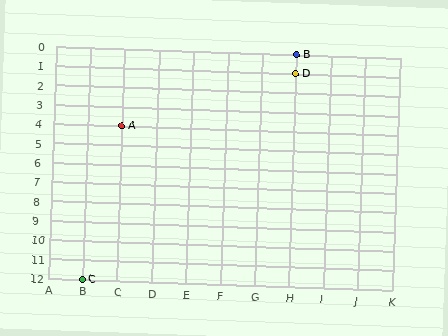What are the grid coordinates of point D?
Point D is at grid coordinates (H, 1).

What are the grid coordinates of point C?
Point C is at grid coordinates (B, 12).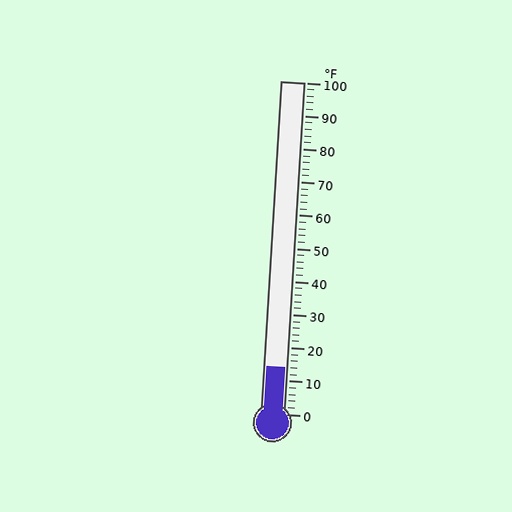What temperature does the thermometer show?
The thermometer shows approximately 14°F.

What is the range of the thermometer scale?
The thermometer scale ranges from 0°F to 100°F.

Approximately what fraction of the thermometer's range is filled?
The thermometer is filled to approximately 15% of its range.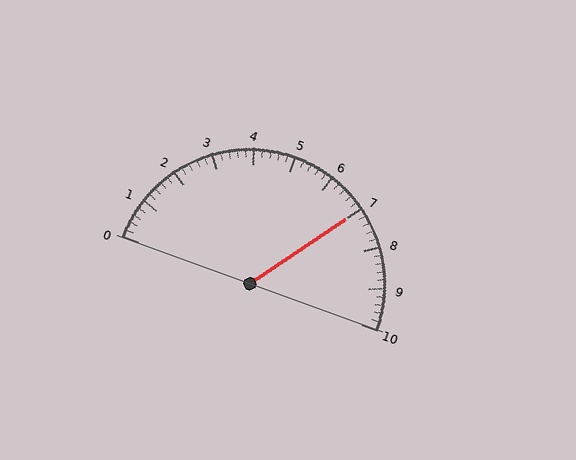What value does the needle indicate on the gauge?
The needle indicates approximately 7.0.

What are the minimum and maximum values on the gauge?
The gauge ranges from 0 to 10.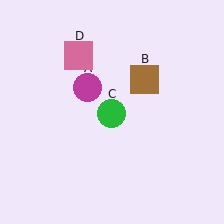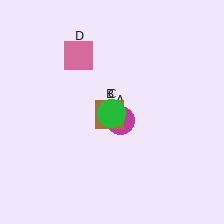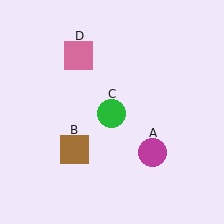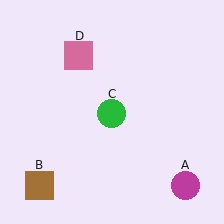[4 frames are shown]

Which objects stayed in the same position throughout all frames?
Green circle (object C) and pink square (object D) remained stationary.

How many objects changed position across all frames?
2 objects changed position: magenta circle (object A), brown square (object B).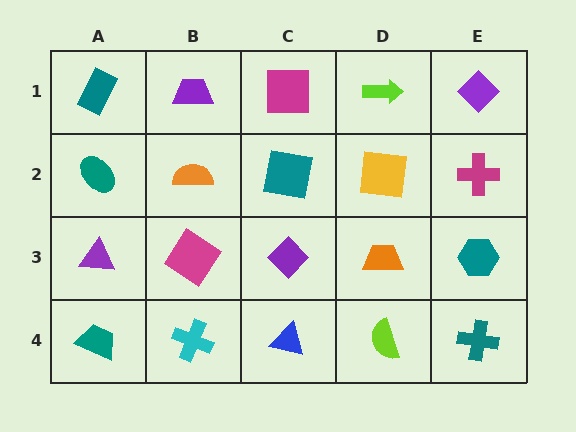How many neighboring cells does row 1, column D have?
3.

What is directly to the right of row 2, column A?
An orange semicircle.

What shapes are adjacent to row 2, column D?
A lime arrow (row 1, column D), an orange trapezoid (row 3, column D), a teal square (row 2, column C), a magenta cross (row 2, column E).